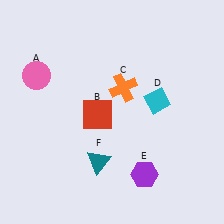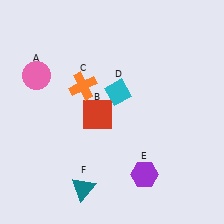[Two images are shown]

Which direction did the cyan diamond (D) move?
The cyan diamond (D) moved left.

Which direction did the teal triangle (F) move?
The teal triangle (F) moved down.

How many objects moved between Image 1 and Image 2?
3 objects moved between the two images.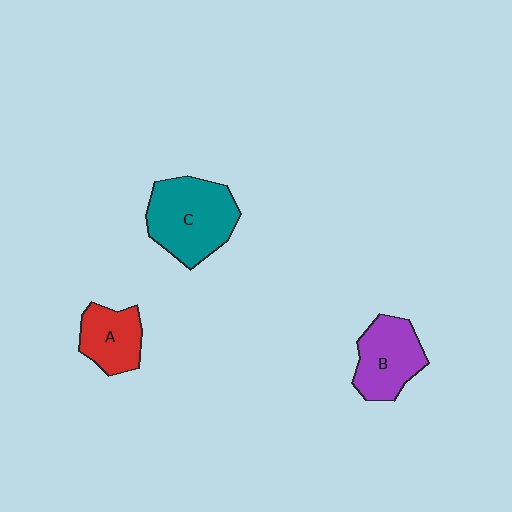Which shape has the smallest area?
Shape A (red).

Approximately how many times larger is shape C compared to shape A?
Approximately 1.7 times.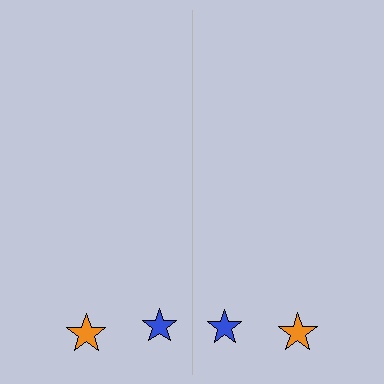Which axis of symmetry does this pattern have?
The pattern has a vertical axis of symmetry running through the center of the image.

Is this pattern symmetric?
Yes, this pattern has bilateral (reflection) symmetry.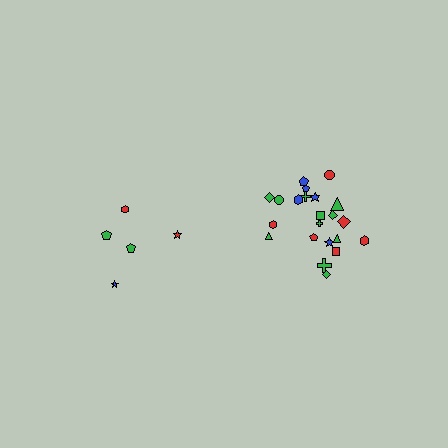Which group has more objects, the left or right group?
The right group.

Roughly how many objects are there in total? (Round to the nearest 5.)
Roughly 25 objects in total.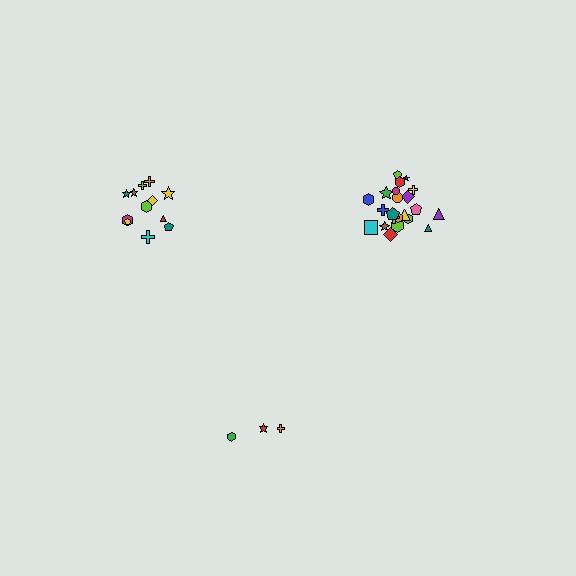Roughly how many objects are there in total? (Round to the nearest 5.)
Roughly 35 objects in total.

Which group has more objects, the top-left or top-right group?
The top-right group.